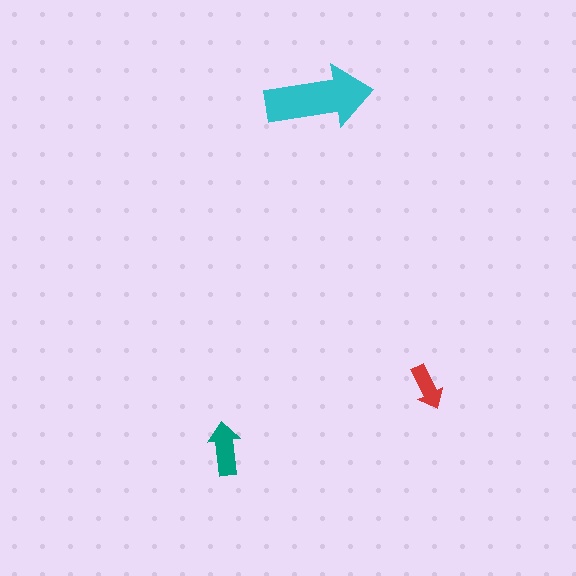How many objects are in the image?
There are 3 objects in the image.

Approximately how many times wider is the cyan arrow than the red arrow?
About 2.5 times wider.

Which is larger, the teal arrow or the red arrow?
The teal one.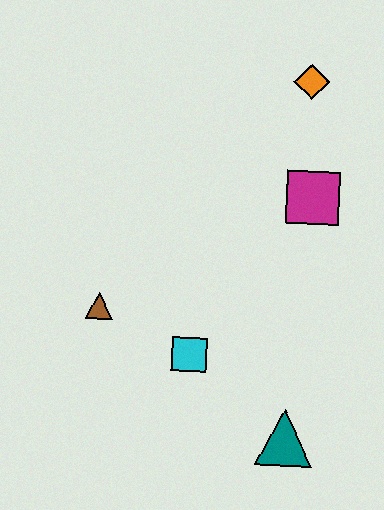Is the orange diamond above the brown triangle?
Yes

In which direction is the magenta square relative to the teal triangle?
The magenta square is above the teal triangle.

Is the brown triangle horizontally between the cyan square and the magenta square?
No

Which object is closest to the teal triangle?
The cyan square is closest to the teal triangle.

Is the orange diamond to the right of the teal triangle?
Yes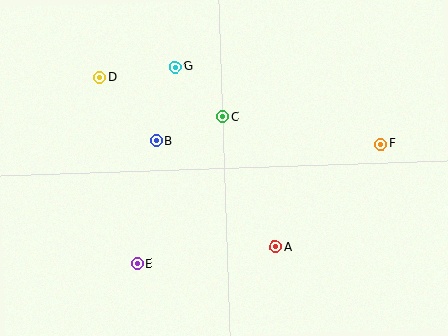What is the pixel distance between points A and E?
The distance between A and E is 139 pixels.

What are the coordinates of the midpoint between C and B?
The midpoint between C and B is at (190, 129).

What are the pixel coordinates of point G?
Point G is at (175, 67).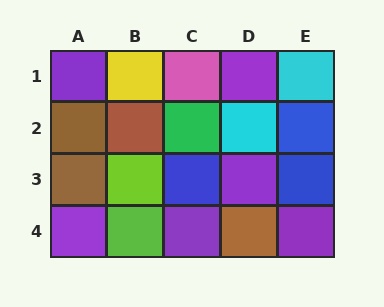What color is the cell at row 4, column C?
Purple.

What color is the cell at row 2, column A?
Brown.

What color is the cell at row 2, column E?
Blue.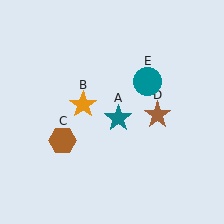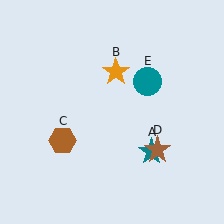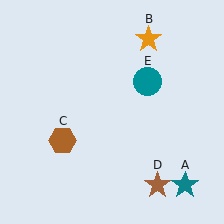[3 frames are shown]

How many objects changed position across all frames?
3 objects changed position: teal star (object A), orange star (object B), brown star (object D).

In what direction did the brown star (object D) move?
The brown star (object D) moved down.